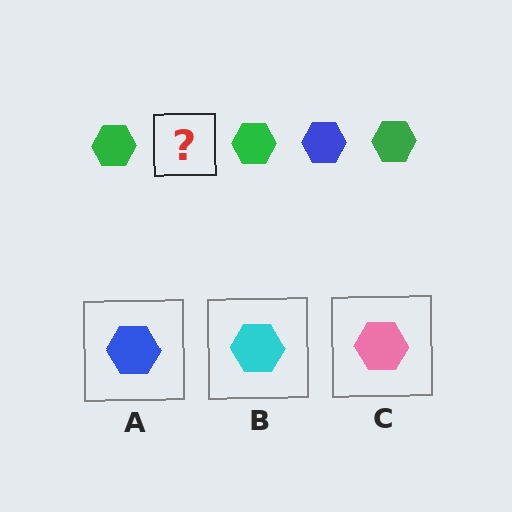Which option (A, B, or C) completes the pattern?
A.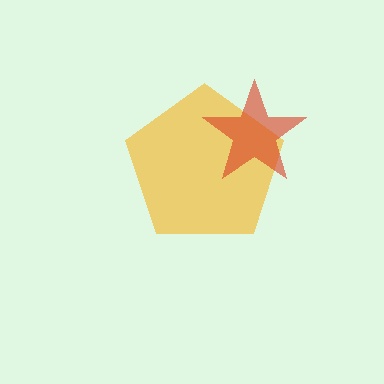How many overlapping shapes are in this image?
There are 2 overlapping shapes in the image.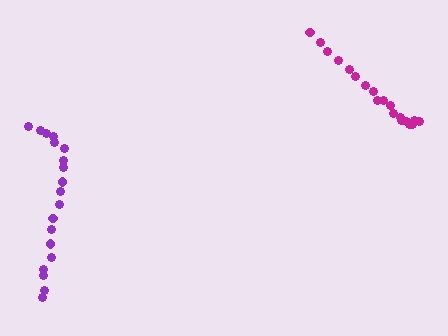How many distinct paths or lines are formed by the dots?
There are 2 distinct paths.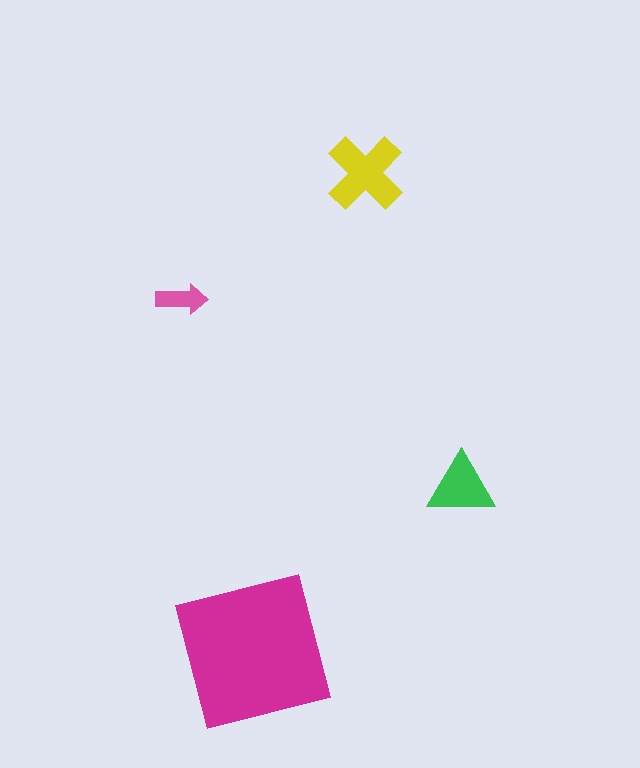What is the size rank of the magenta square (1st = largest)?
1st.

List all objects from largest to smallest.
The magenta square, the yellow cross, the green triangle, the pink arrow.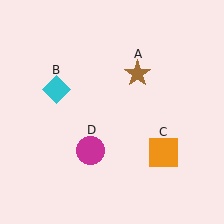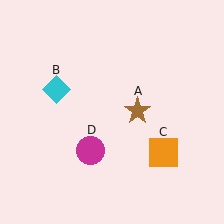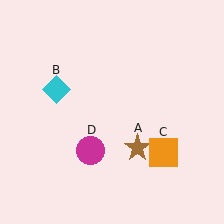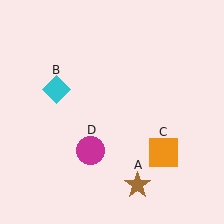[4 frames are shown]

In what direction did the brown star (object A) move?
The brown star (object A) moved down.